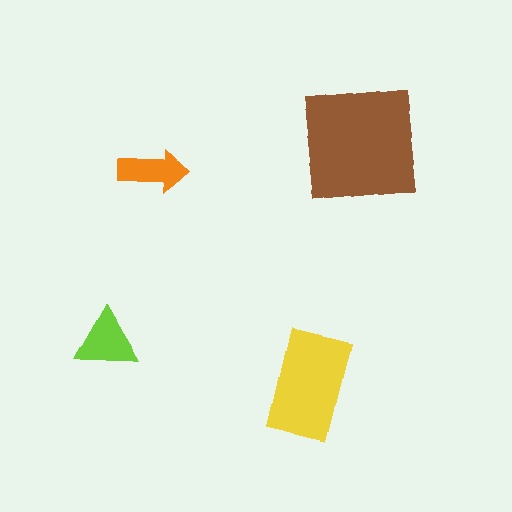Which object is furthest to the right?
The brown square is rightmost.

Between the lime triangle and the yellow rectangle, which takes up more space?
The yellow rectangle.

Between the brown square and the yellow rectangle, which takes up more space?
The brown square.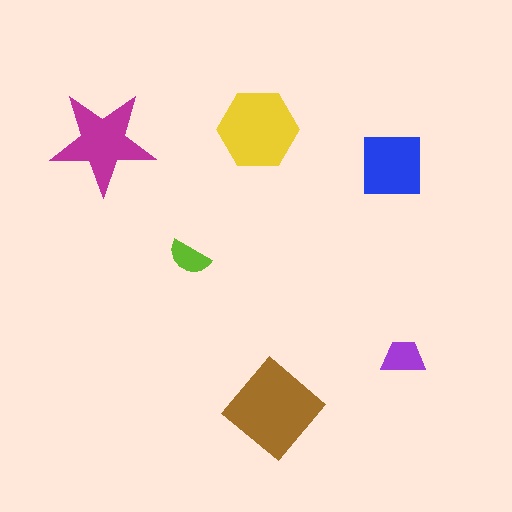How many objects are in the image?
There are 6 objects in the image.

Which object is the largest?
The brown diamond.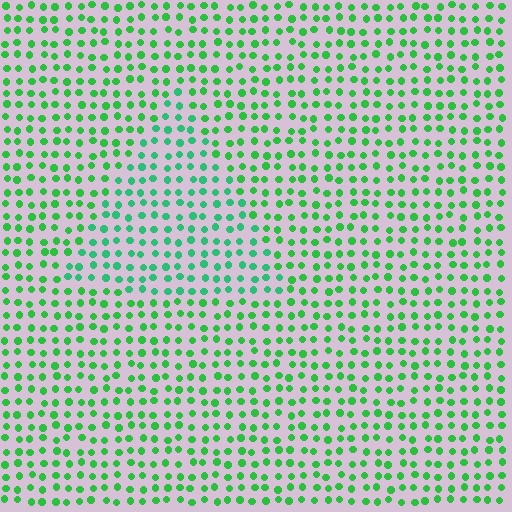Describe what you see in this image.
The image is filled with small green elements in a uniform arrangement. A triangle-shaped region is visible where the elements are tinted to a slightly different hue, forming a subtle color boundary.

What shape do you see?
I see a triangle.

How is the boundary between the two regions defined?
The boundary is defined purely by a slight shift in hue (about 23 degrees). Spacing, size, and orientation are identical on both sides.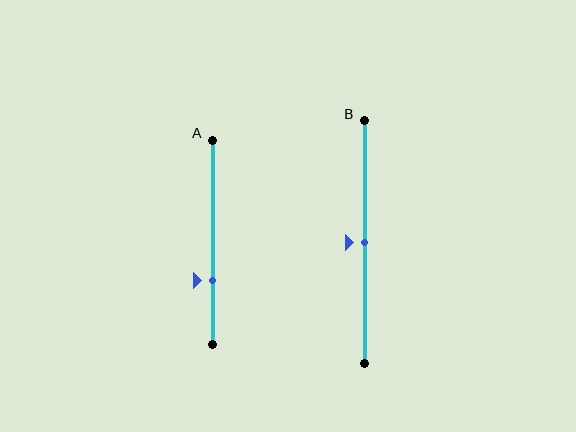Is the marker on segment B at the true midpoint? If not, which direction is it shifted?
Yes, the marker on segment B is at the true midpoint.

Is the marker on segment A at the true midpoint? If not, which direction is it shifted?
No, the marker on segment A is shifted downward by about 19% of the segment length.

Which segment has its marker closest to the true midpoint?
Segment B has its marker closest to the true midpoint.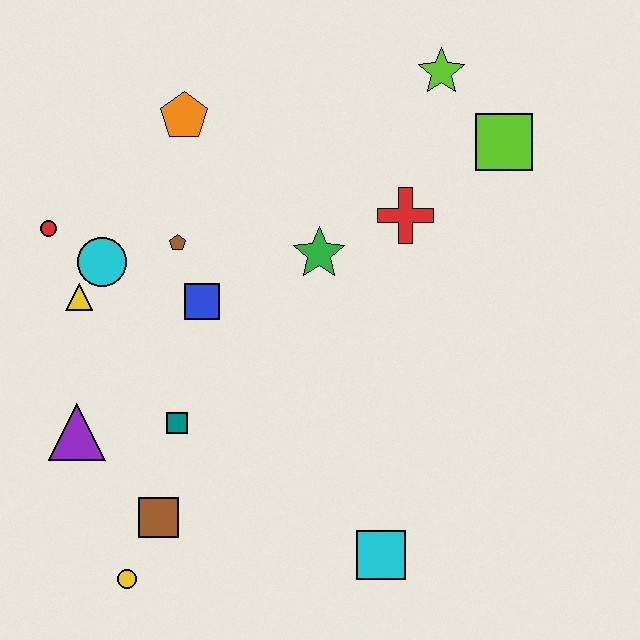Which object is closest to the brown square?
The yellow circle is closest to the brown square.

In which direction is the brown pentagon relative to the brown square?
The brown pentagon is above the brown square.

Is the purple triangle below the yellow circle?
No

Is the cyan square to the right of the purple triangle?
Yes